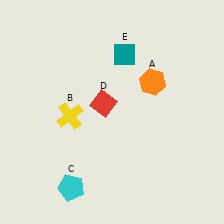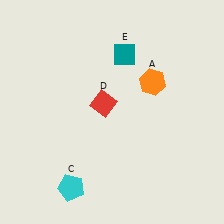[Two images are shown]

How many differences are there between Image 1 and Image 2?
There is 1 difference between the two images.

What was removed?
The yellow cross (B) was removed in Image 2.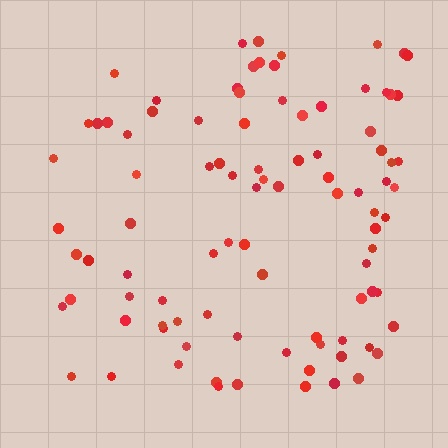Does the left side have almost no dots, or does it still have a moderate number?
Still a moderate number, just noticeably fewer than the right.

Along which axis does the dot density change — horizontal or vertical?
Horizontal.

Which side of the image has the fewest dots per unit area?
The left.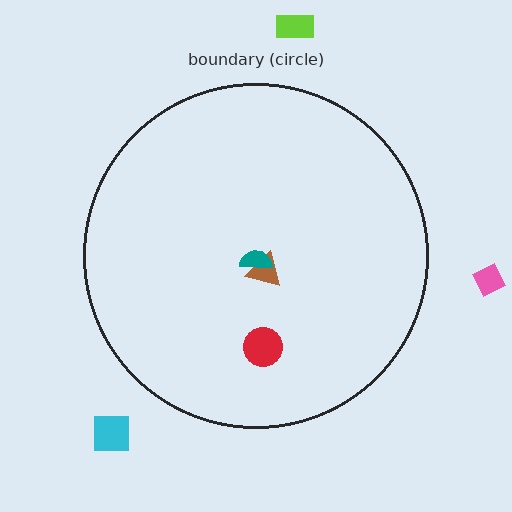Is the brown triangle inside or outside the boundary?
Inside.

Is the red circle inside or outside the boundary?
Inside.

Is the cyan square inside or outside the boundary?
Outside.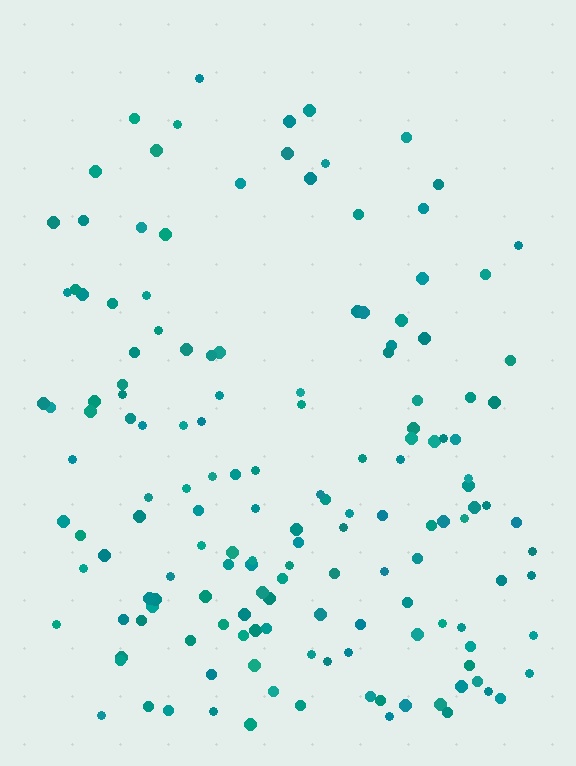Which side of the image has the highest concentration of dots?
The bottom.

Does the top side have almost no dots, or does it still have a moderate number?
Still a moderate number, just noticeably fewer than the bottom.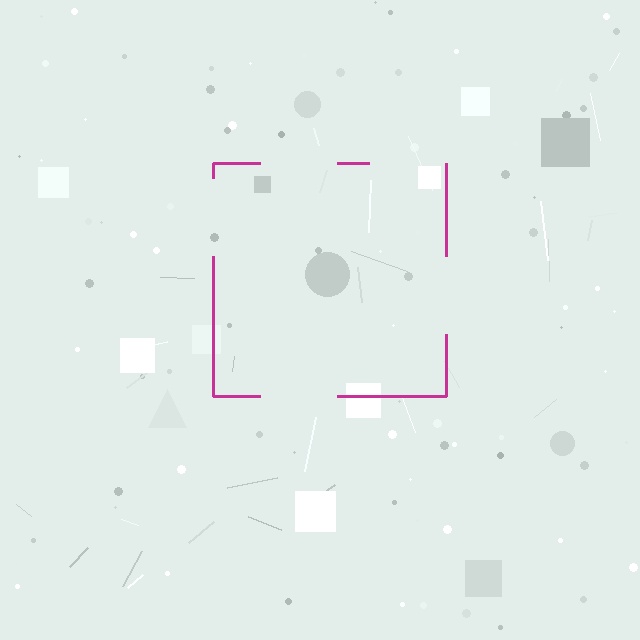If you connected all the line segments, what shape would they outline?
They would outline a square.